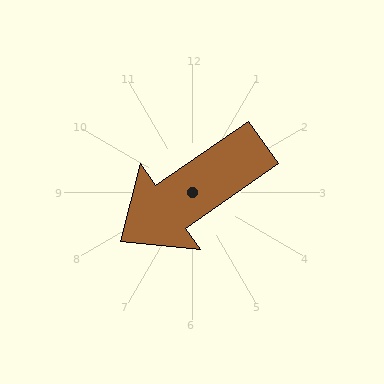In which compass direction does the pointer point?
Southwest.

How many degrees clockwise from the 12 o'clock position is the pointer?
Approximately 235 degrees.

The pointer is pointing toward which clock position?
Roughly 8 o'clock.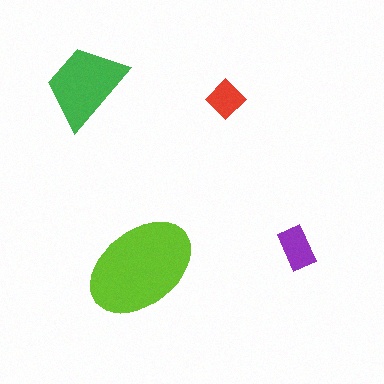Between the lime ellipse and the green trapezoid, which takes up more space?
The lime ellipse.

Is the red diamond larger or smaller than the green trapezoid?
Smaller.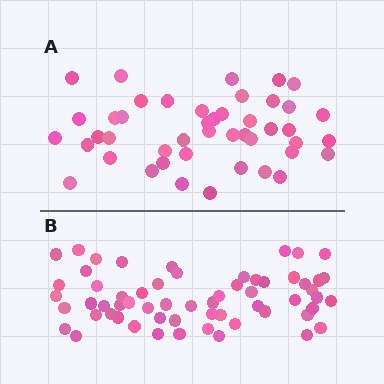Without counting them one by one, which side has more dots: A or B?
Region B (the bottom region) has more dots.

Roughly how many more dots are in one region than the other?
Region B has approximately 15 more dots than region A.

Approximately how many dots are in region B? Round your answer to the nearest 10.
About 60 dots.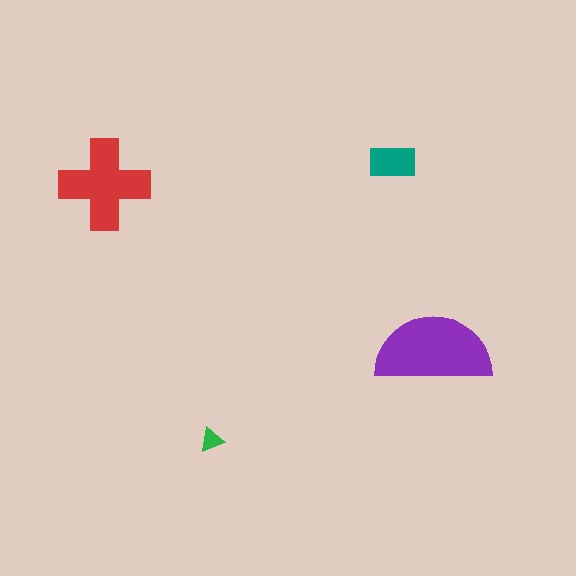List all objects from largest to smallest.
The purple semicircle, the red cross, the teal rectangle, the green triangle.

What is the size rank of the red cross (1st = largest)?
2nd.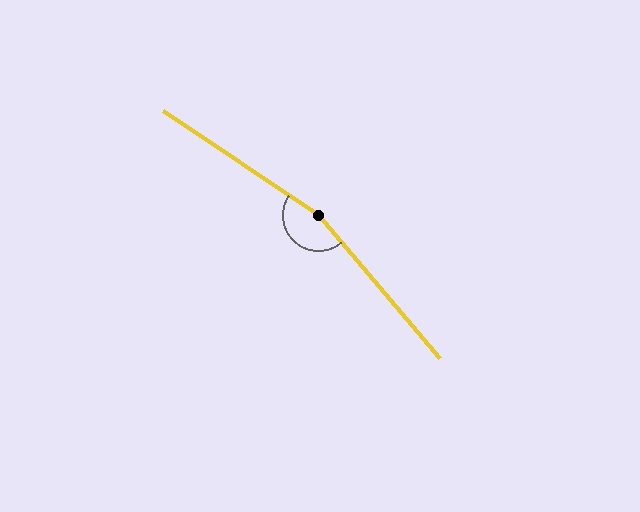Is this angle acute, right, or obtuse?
It is obtuse.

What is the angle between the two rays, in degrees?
Approximately 164 degrees.